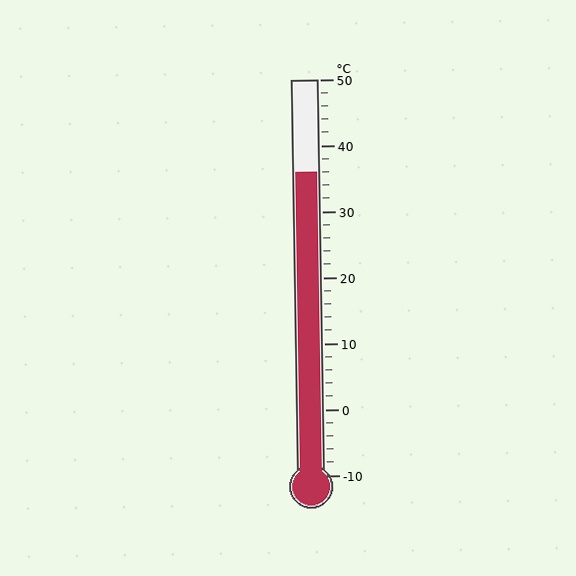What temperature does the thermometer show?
The thermometer shows approximately 36°C.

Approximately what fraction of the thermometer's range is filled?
The thermometer is filled to approximately 75% of its range.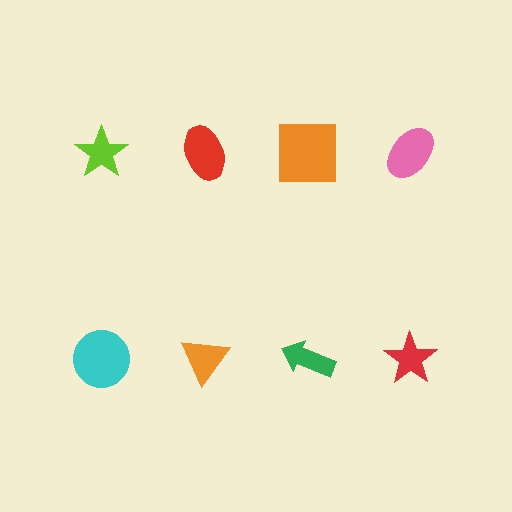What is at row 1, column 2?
A red ellipse.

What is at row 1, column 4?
A pink ellipse.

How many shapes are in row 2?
4 shapes.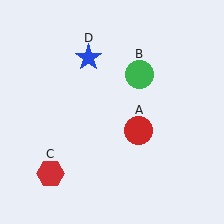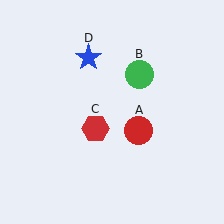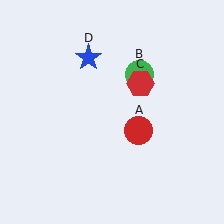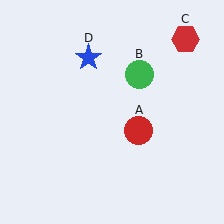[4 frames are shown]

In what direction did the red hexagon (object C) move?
The red hexagon (object C) moved up and to the right.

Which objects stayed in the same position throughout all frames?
Red circle (object A) and green circle (object B) and blue star (object D) remained stationary.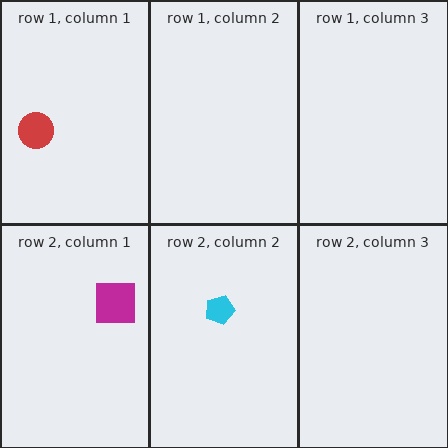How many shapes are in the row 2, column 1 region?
1.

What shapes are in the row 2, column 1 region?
The magenta square.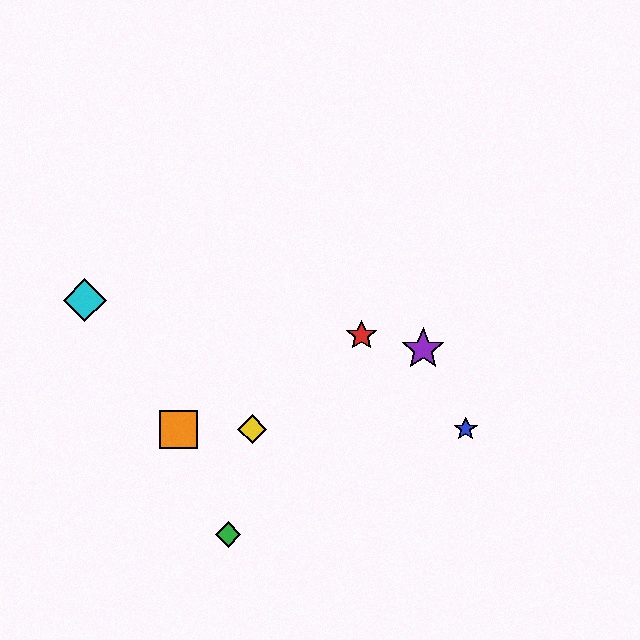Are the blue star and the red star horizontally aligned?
No, the blue star is at y≈429 and the red star is at y≈335.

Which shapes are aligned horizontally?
The blue star, the yellow diamond, the orange square are aligned horizontally.